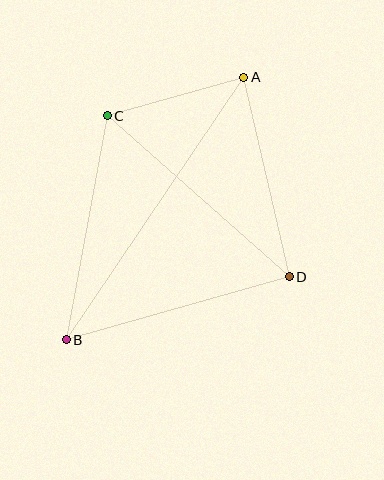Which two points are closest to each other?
Points A and C are closest to each other.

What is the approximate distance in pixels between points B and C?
The distance between B and C is approximately 228 pixels.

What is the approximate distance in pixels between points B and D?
The distance between B and D is approximately 232 pixels.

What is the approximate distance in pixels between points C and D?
The distance between C and D is approximately 243 pixels.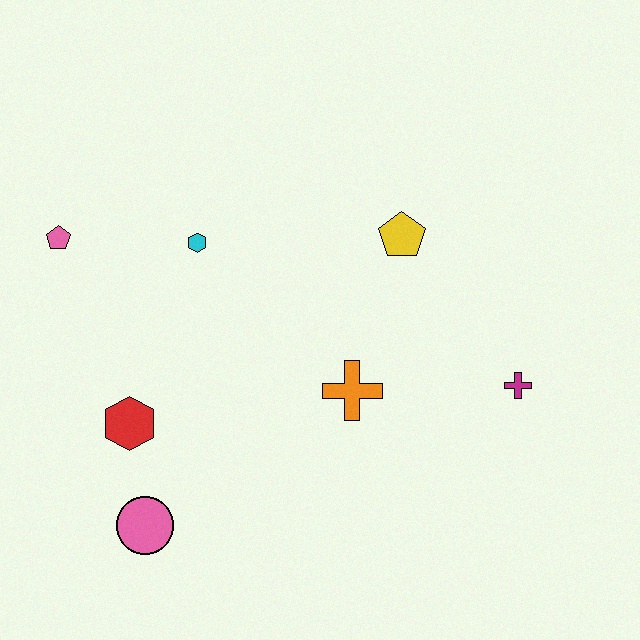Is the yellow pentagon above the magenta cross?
Yes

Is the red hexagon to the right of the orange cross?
No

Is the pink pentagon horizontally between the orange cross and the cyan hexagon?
No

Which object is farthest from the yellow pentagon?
The pink circle is farthest from the yellow pentagon.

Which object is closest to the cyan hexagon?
The pink pentagon is closest to the cyan hexagon.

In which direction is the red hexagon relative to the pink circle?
The red hexagon is above the pink circle.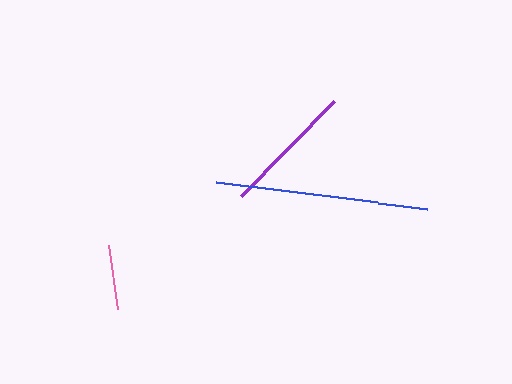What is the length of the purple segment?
The purple segment is approximately 132 pixels long.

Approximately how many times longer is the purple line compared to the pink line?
The purple line is approximately 2.0 times the length of the pink line.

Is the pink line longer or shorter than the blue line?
The blue line is longer than the pink line.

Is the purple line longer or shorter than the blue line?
The blue line is longer than the purple line.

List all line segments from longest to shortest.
From longest to shortest: blue, purple, pink.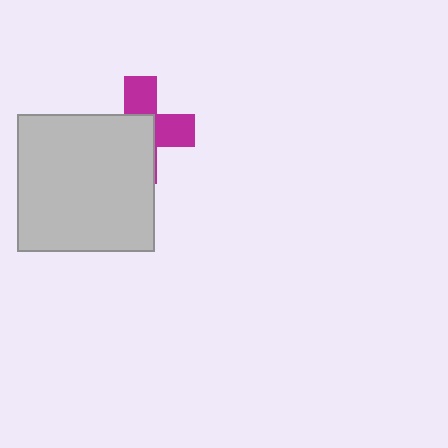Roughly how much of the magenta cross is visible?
A small part of it is visible (roughly 44%).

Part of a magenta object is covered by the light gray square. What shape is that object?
It is a cross.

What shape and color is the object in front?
The object in front is a light gray square.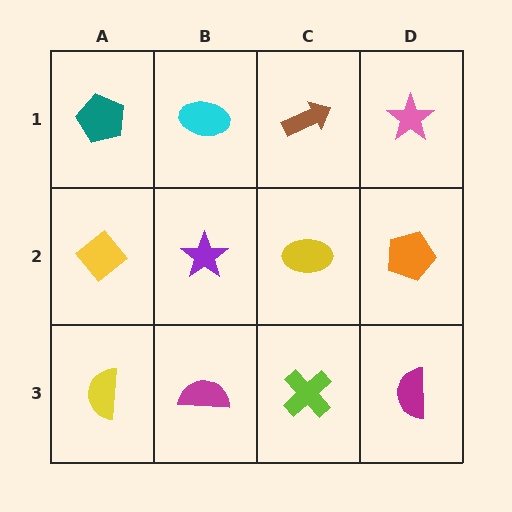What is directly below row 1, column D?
An orange pentagon.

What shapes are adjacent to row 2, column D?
A pink star (row 1, column D), a magenta semicircle (row 3, column D), a yellow ellipse (row 2, column C).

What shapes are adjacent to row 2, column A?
A teal pentagon (row 1, column A), a yellow semicircle (row 3, column A), a purple star (row 2, column B).